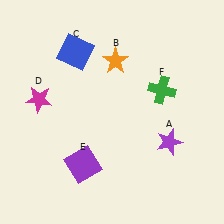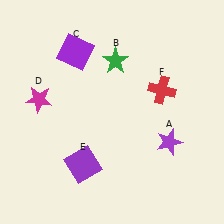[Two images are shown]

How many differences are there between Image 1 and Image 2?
There are 3 differences between the two images.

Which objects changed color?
B changed from orange to green. C changed from blue to purple. F changed from green to red.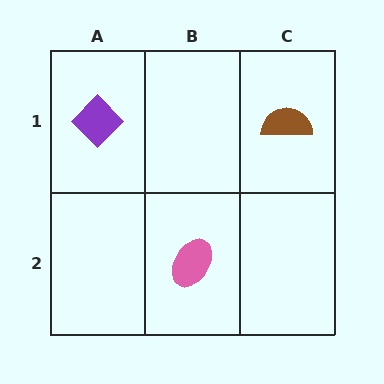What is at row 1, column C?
A brown semicircle.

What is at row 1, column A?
A purple diamond.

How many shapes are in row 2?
1 shape.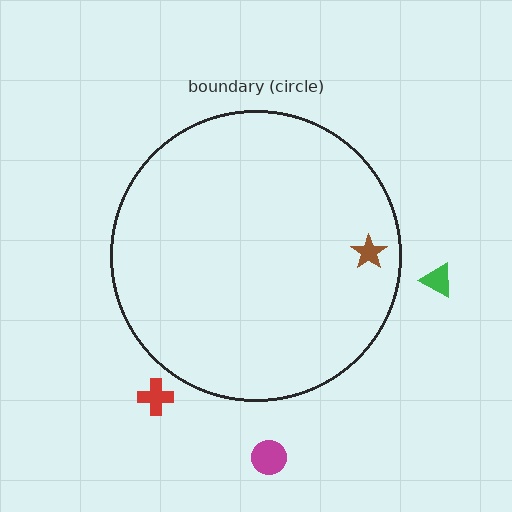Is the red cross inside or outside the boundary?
Outside.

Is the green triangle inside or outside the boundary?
Outside.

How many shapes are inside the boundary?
1 inside, 3 outside.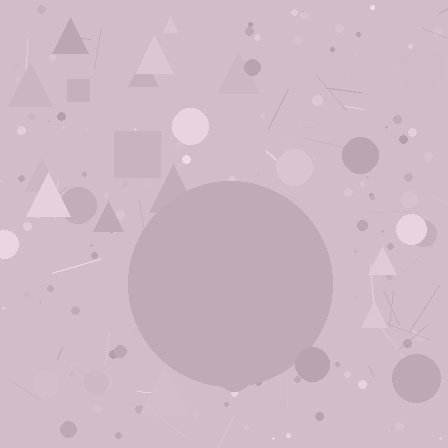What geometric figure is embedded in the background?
A circle is embedded in the background.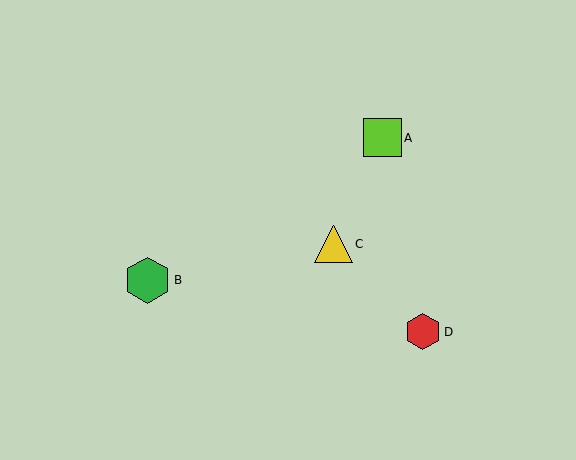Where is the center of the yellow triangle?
The center of the yellow triangle is at (334, 244).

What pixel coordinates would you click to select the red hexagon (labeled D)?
Click at (423, 332) to select the red hexagon D.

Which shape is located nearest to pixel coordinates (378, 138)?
The lime square (labeled A) at (382, 138) is nearest to that location.